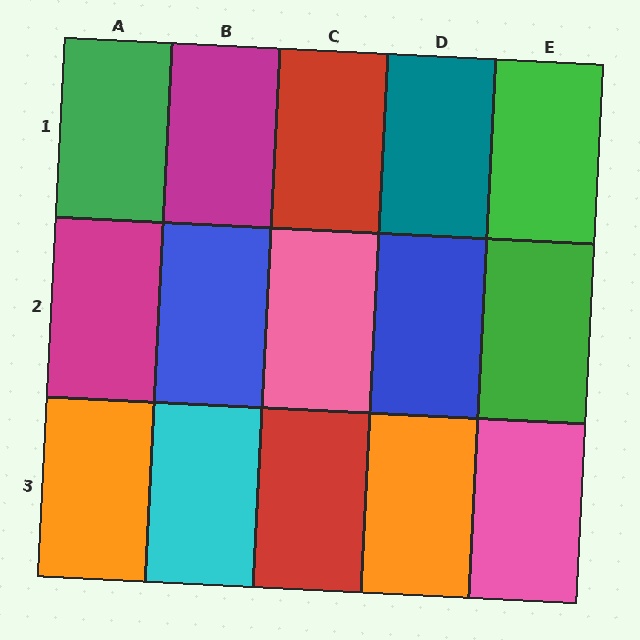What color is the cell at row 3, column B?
Cyan.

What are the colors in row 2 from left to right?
Magenta, blue, pink, blue, green.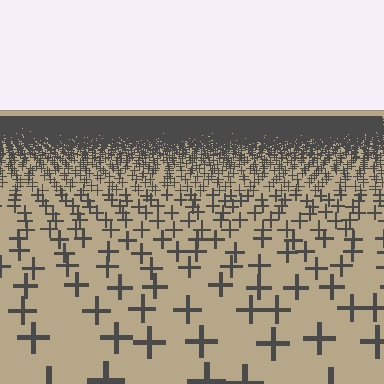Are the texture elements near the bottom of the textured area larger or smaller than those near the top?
Larger. Near the bottom, elements are closer to the viewer and appear at a bigger on-screen size.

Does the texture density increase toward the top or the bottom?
Density increases toward the top.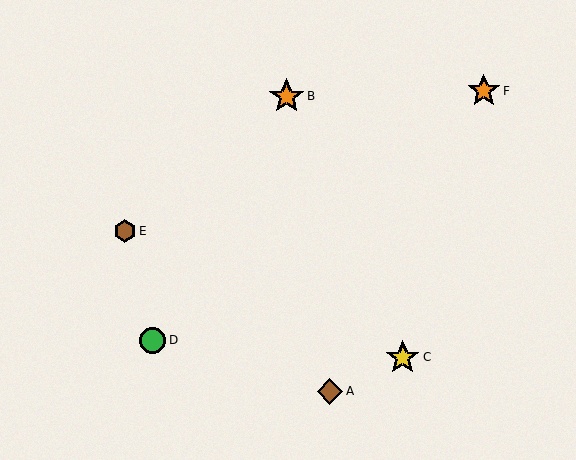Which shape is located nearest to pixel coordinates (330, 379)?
The brown diamond (labeled A) at (330, 391) is nearest to that location.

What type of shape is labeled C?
Shape C is a yellow star.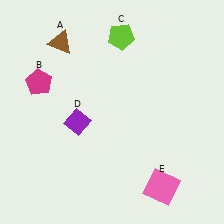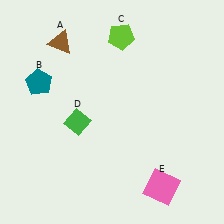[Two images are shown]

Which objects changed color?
B changed from magenta to teal. D changed from purple to green.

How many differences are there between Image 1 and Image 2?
There are 2 differences between the two images.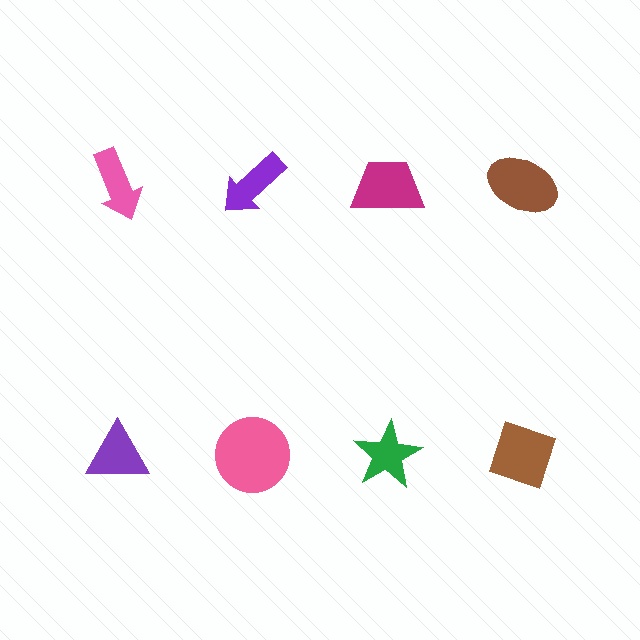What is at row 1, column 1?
A pink arrow.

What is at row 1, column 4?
A brown ellipse.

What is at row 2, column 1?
A purple triangle.